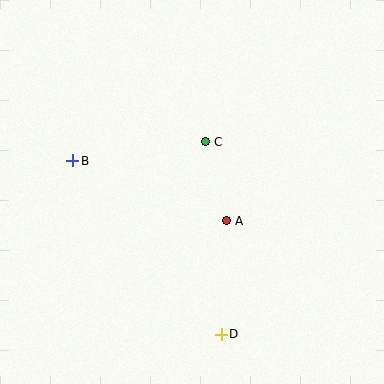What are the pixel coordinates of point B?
Point B is at (73, 161).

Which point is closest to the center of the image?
Point A at (227, 221) is closest to the center.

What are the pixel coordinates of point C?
Point C is at (206, 142).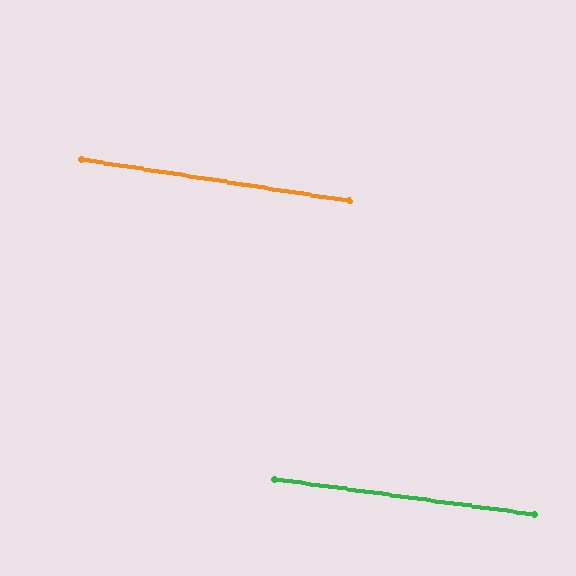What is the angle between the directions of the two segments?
Approximately 1 degree.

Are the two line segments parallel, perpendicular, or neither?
Parallel — their directions differ by only 1.1°.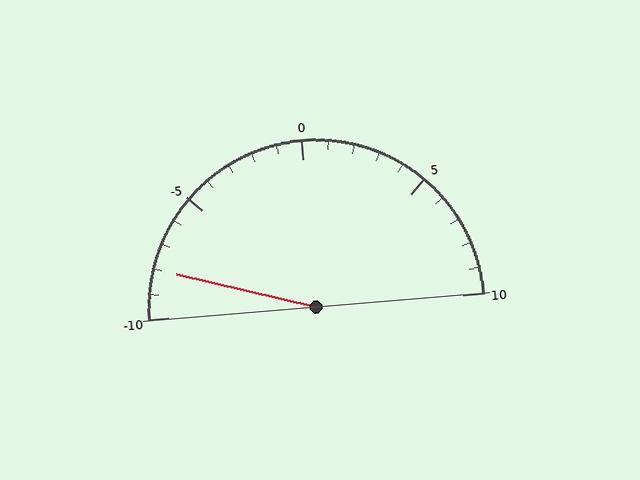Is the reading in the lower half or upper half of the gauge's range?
The reading is in the lower half of the range (-10 to 10).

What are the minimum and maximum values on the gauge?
The gauge ranges from -10 to 10.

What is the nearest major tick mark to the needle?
The nearest major tick mark is -10.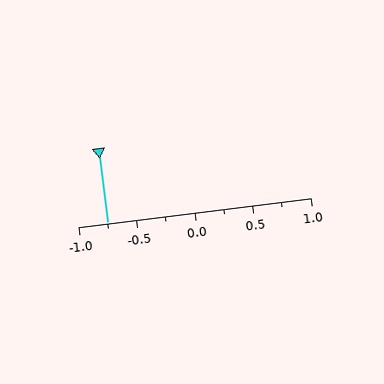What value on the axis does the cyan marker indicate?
The marker indicates approximately -0.75.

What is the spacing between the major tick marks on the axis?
The major ticks are spaced 0.5 apart.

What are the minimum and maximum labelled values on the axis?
The axis runs from -1.0 to 1.0.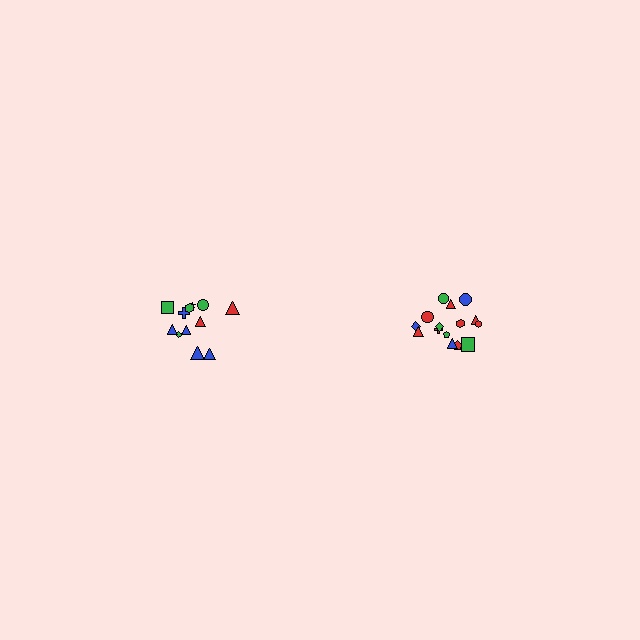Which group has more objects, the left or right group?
The right group.